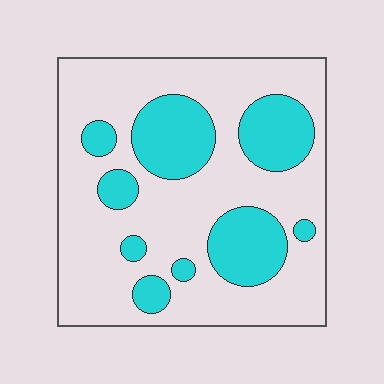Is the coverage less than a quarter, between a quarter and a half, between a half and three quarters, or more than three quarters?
Between a quarter and a half.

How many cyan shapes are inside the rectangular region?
9.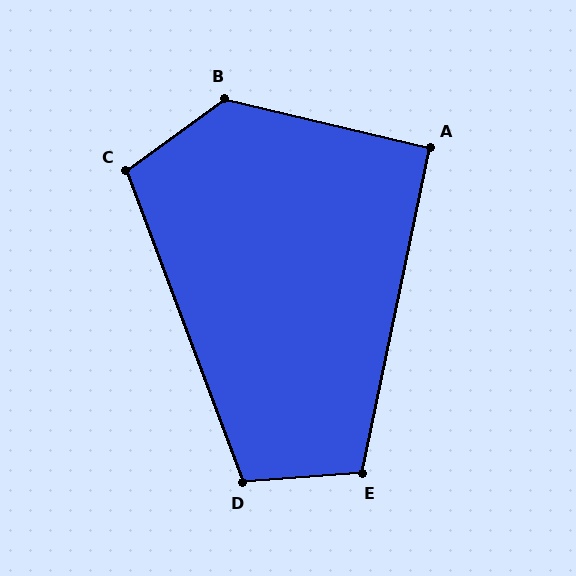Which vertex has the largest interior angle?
B, at approximately 130 degrees.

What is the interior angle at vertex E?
Approximately 106 degrees (obtuse).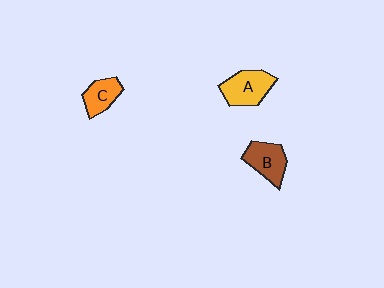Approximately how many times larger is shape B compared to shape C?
Approximately 1.3 times.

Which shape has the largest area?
Shape A (yellow).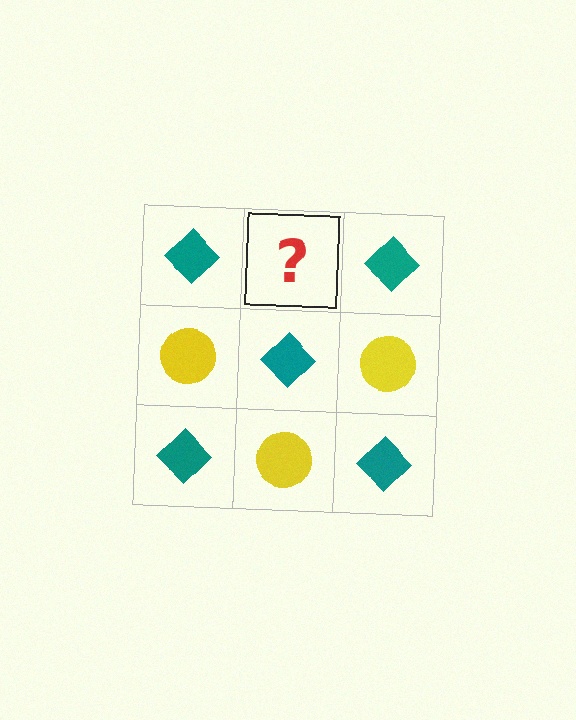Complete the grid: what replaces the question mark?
The question mark should be replaced with a yellow circle.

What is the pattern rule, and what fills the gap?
The rule is that it alternates teal diamond and yellow circle in a checkerboard pattern. The gap should be filled with a yellow circle.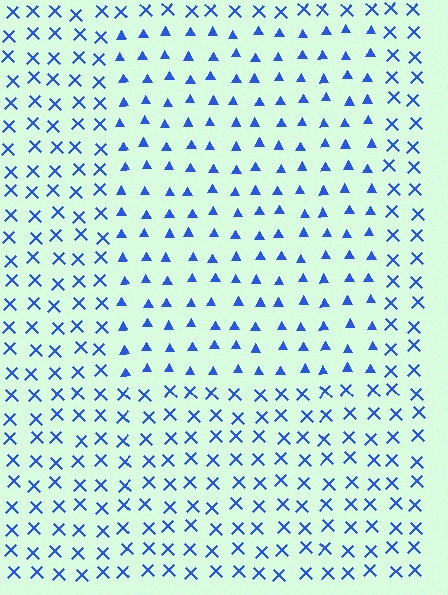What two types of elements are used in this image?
The image uses triangles inside the rectangle region and X marks outside it.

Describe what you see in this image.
The image is filled with small blue elements arranged in a uniform grid. A rectangle-shaped region contains triangles, while the surrounding area contains X marks. The boundary is defined purely by the change in element shape.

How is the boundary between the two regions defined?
The boundary is defined by a change in element shape: triangles inside vs. X marks outside. All elements share the same color and spacing.